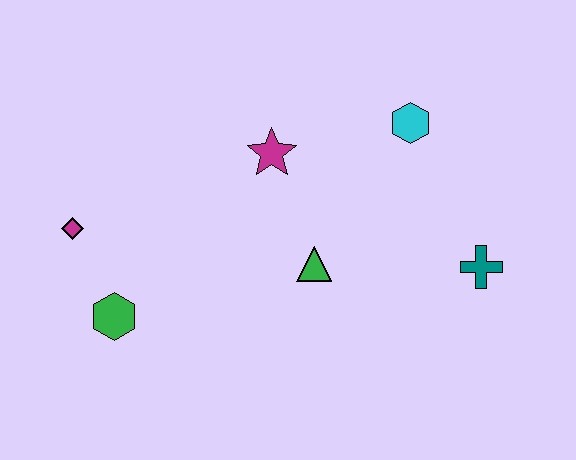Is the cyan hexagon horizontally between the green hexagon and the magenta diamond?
No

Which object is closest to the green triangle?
The magenta star is closest to the green triangle.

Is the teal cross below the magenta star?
Yes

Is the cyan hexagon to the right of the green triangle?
Yes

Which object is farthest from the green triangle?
The magenta diamond is farthest from the green triangle.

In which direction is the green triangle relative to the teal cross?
The green triangle is to the left of the teal cross.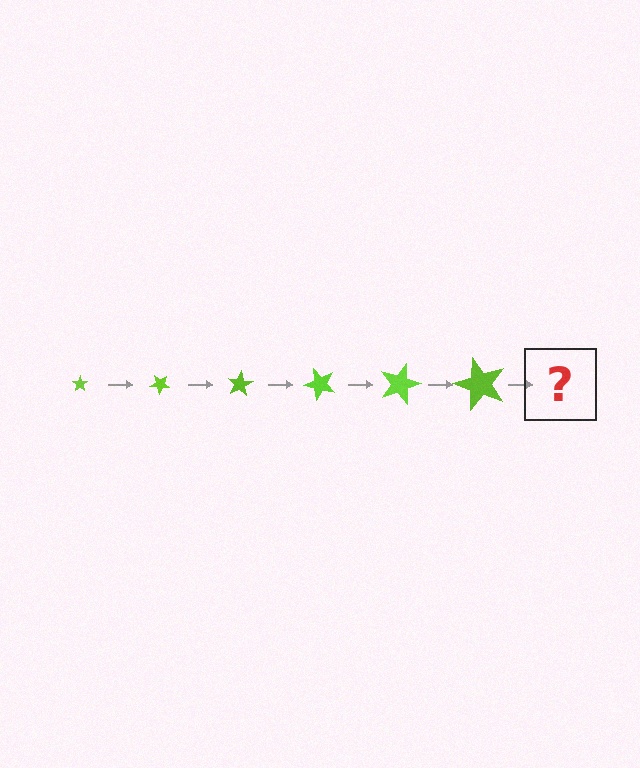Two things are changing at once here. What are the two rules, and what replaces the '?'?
The two rules are that the star grows larger each step and it rotates 40 degrees each step. The '?' should be a star, larger than the previous one and rotated 240 degrees from the start.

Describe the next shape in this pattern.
It should be a star, larger than the previous one and rotated 240 degrees from the start.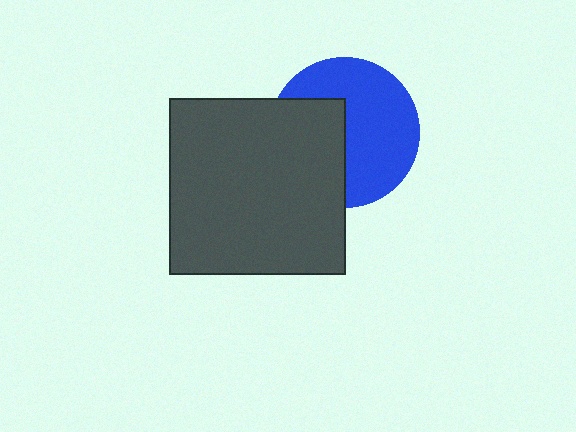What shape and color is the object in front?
The object in front is a dark gray square.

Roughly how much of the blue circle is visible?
About half of it is visible (roughly 60%).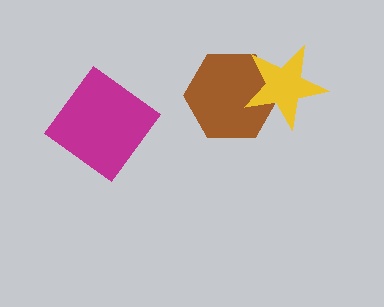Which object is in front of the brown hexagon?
The yellow star is in front of the brown hexagon.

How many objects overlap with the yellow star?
1 object overlaps with the yellow star.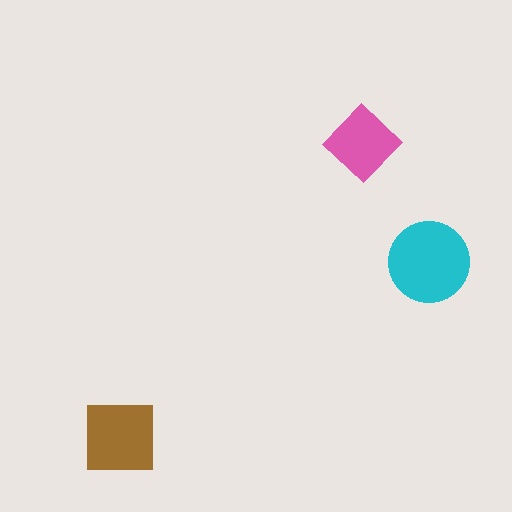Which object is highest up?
The pink diamond is topmost.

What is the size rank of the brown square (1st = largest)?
2nd.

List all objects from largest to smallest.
The cyan circle, the brown square, the pink diamond.